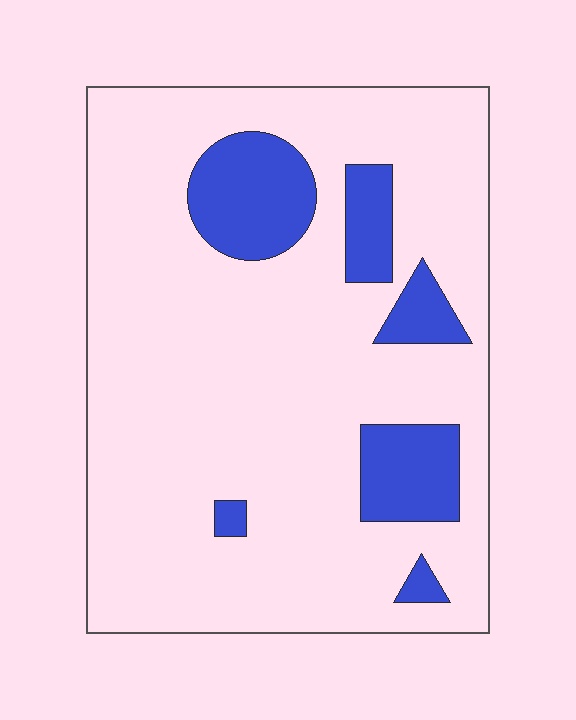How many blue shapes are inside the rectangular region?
6.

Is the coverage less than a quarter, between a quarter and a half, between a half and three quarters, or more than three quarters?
Less than a quarter.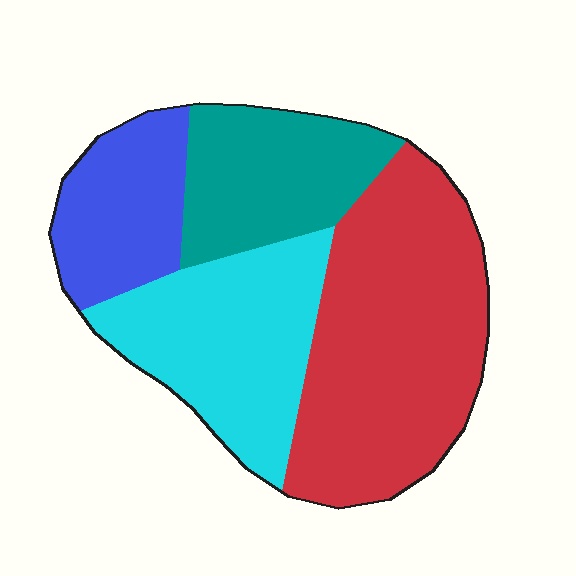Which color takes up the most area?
Red, at roughly 40%.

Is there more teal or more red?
Red.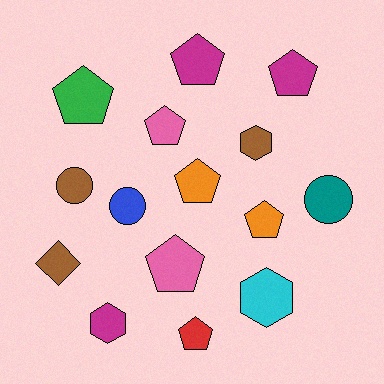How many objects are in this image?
There are 15 objects.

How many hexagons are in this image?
There are 3 hexagons.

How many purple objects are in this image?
There are no purple objects.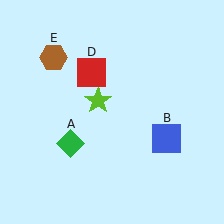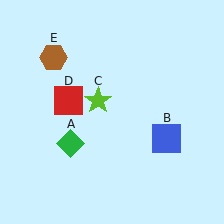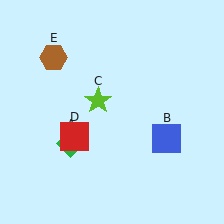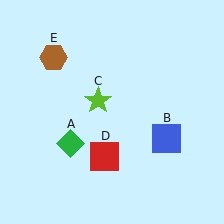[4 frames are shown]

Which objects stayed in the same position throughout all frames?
Green diamond (object A) and blue square (object B) and lime star (object C) and brown hexagon (object E) remained stationary.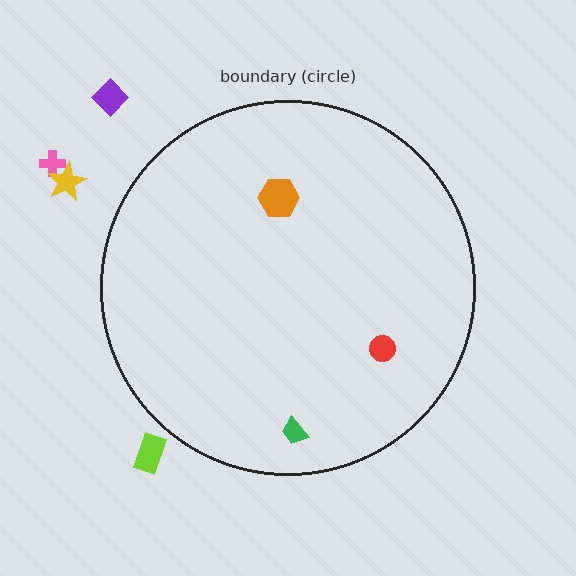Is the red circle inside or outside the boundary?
Inside.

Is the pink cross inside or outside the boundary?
Outside.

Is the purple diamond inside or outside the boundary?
Outside.